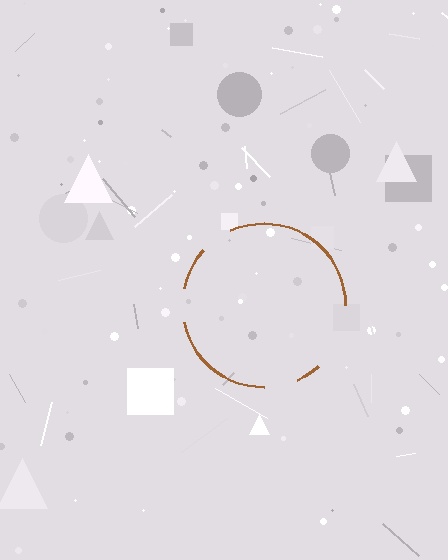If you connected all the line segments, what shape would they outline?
They would outline a circle.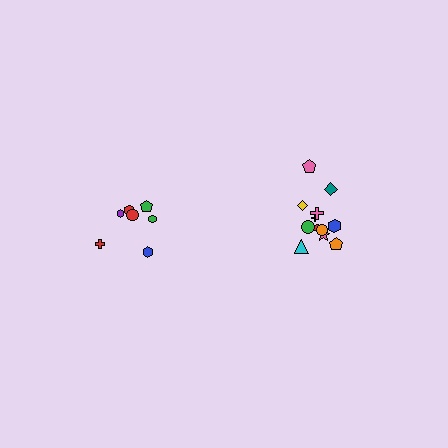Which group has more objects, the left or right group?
The right group.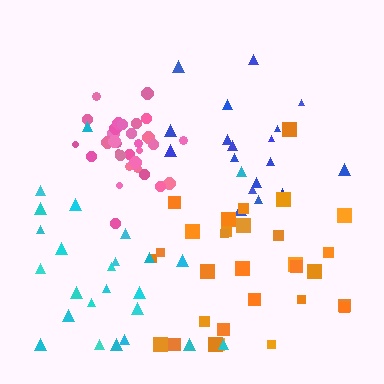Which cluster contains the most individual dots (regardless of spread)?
Pink (32).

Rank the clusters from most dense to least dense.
pink, blue, orange, cyan.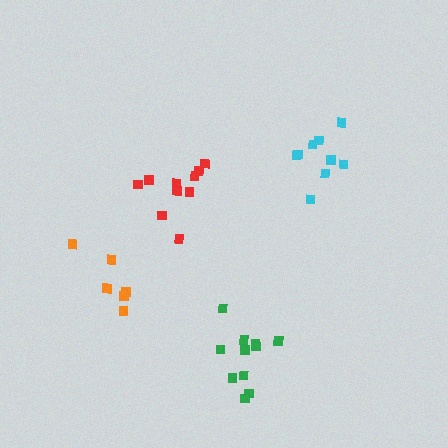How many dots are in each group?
Group 1: 10 dots, Group 2: 9 dots, Group 3: 6 dots, Group 4: 11 dots (36 total).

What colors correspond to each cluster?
The clusters are colored: red, cyan, orange, green.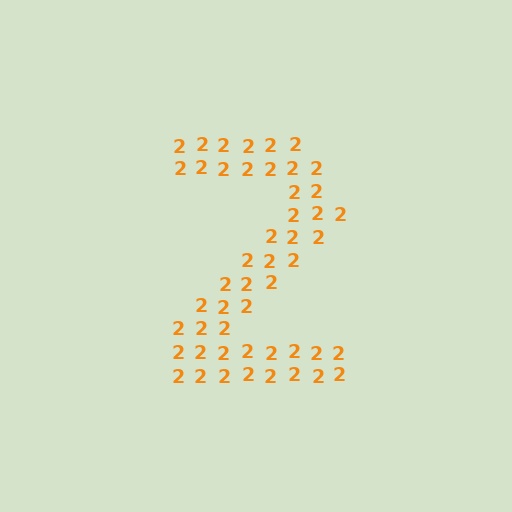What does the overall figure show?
The overall figure shows the digit 2.